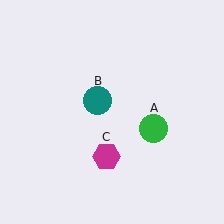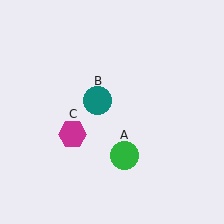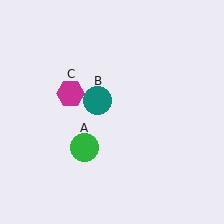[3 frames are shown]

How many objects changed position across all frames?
2 objects changed position: green circle (object A), magenta hexagon (object C).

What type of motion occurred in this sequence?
The green circle (object A), magenta hexagon (object C) rotated clockwise around the center of the scene.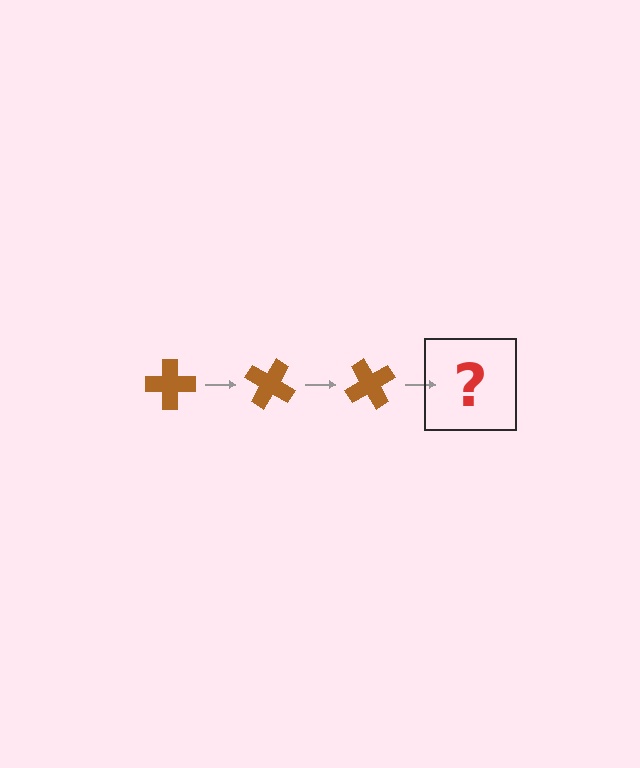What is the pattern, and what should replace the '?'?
The pattern is that the cross rotates 30 degrees each step. The '?' should be a brown cross rotated 90 degrees.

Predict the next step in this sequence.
The next step is a brown cross rotated 90 degrees.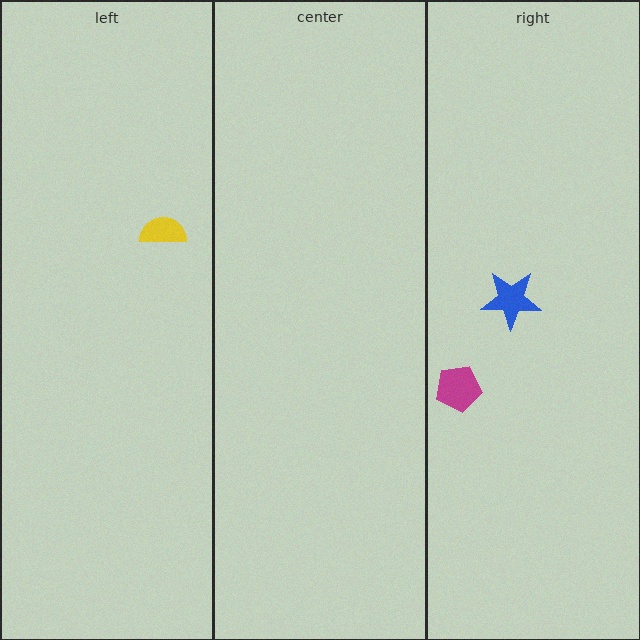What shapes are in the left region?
The yellow semicircle.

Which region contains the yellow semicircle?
The left region.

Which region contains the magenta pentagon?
The right region.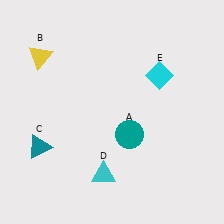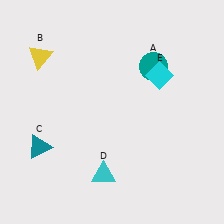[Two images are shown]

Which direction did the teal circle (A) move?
The teal circle (A) moved up.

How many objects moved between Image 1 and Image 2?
1 object moved between the two images.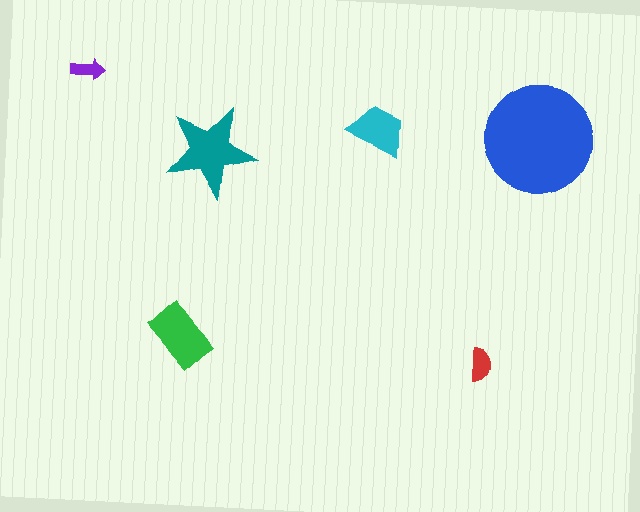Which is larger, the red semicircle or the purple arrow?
The red semicircle.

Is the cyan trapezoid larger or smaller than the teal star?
Smaller.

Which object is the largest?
The blue circle.